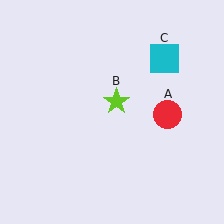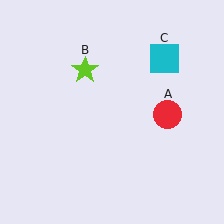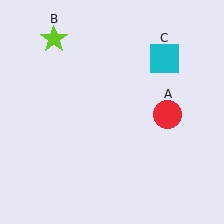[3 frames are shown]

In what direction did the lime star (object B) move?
The lime star (object B) moved up and to the left.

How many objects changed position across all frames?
1 object changed position: lime star (object B).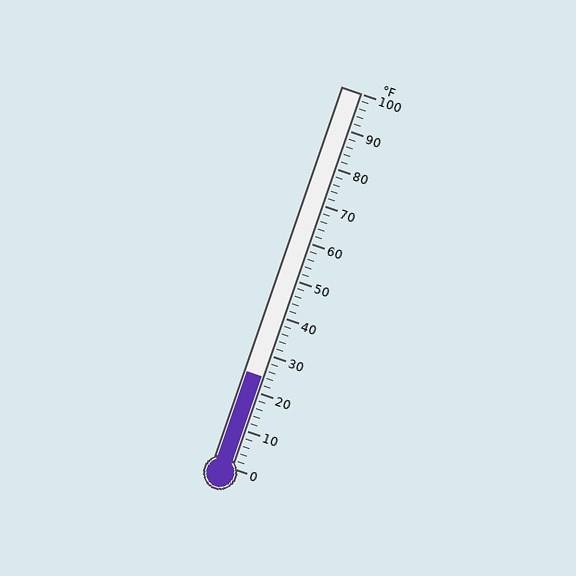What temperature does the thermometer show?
The thermometer shows approximately 24°F.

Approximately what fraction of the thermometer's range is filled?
The thermometer is filled to approximately 25% of its range.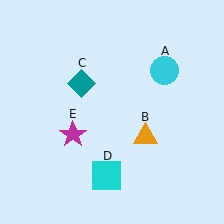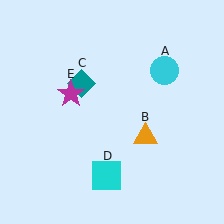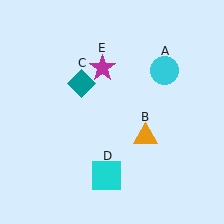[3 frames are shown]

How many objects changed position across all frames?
1 object changed position: magenta star (object E).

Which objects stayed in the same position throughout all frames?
Cyan circle (object A) and orange triangle (object B) and teal diamond (object C) and cyan square (object D) remained stationary.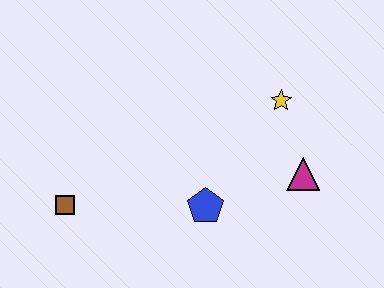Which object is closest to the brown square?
The blue pentagon is closest to the brown square.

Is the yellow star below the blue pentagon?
No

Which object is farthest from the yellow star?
The brown square is farthest from the yellow star.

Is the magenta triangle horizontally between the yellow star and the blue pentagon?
No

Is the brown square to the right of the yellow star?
No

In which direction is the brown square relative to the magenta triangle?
The brown square is to the left of the magenta triangle.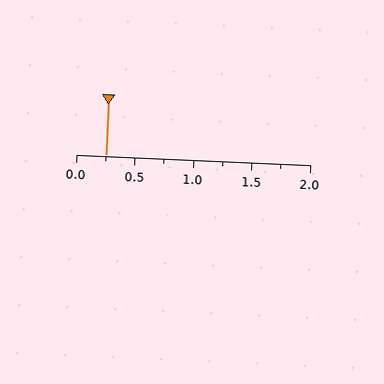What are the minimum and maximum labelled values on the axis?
The axis runs from 0.0 to 2.0.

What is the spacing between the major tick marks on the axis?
The major ticks are spaced 0.5 apart.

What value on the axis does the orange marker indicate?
The marker indicates approximately 0.25.